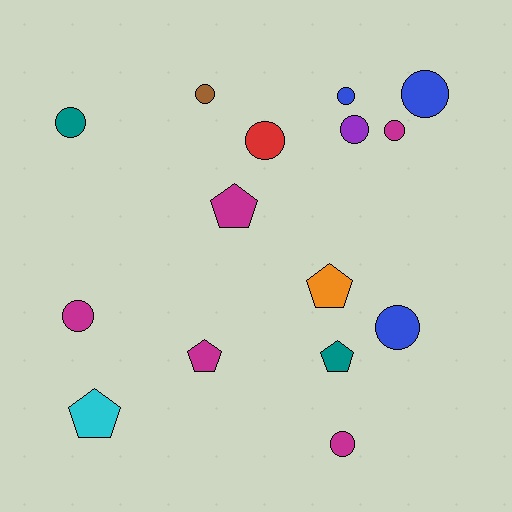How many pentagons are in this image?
There are 5 pentagons.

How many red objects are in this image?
There is 1 red object.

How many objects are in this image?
There are 15 objects.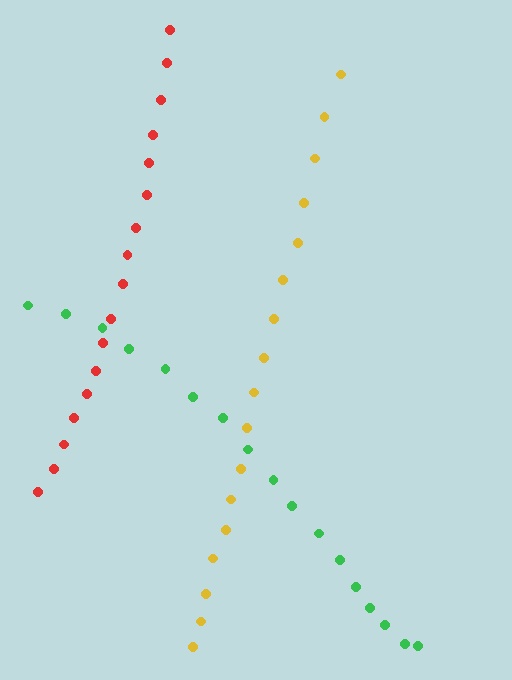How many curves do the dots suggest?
There are 3 distinct paths.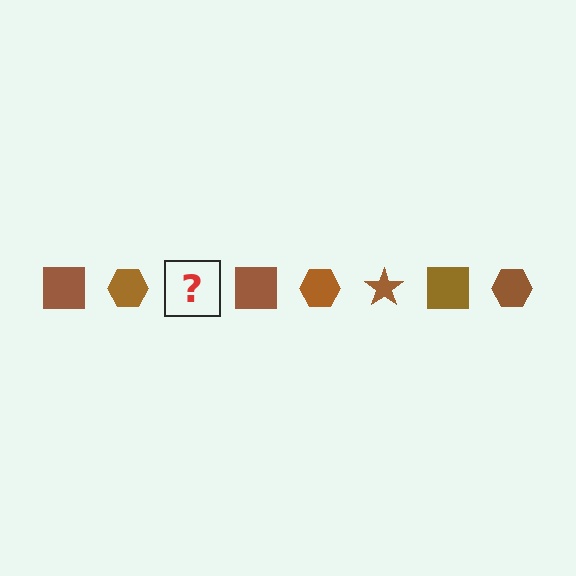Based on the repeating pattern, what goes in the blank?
The blank should be a brown star.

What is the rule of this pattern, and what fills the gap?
The rule is that the pattern cycles through square, hexagon, star shapes in brown. The gap should be filled with a brown star.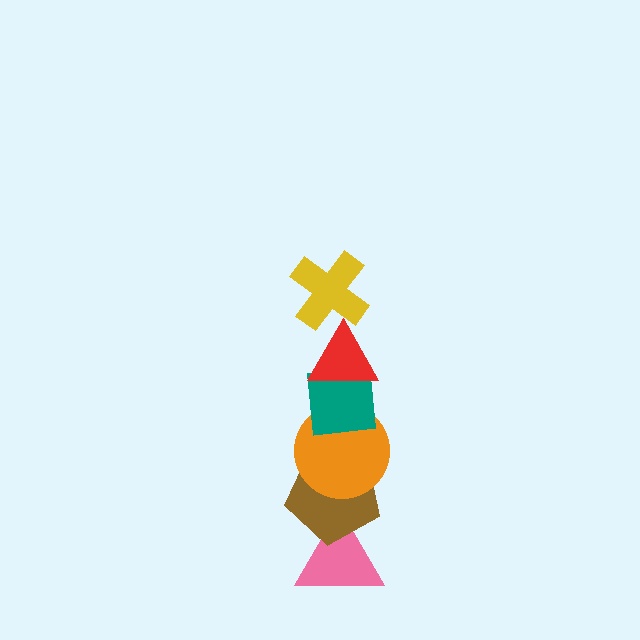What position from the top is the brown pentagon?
The brown pentagon is 5th from the top.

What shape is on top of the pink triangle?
The brown pentagon is on top of the pink triangle.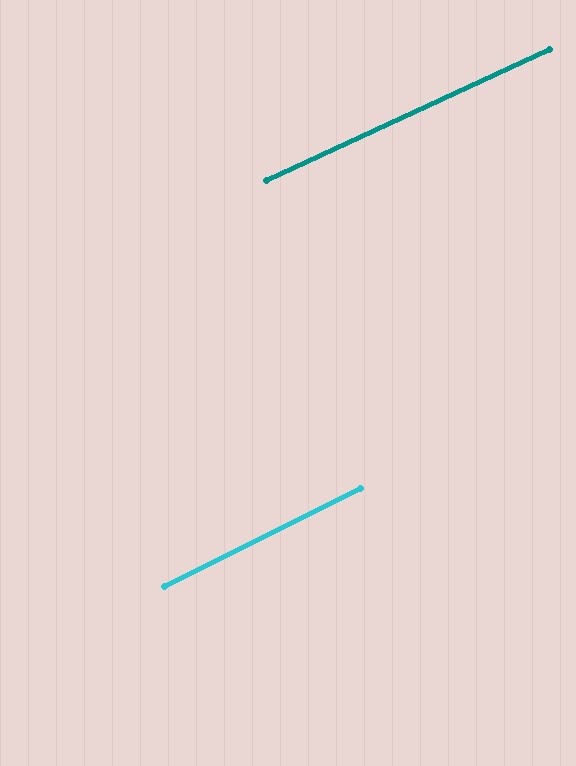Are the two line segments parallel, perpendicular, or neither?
Parallel — their directions differ by only 1.9°.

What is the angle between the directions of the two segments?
Approximately 2 degrees.